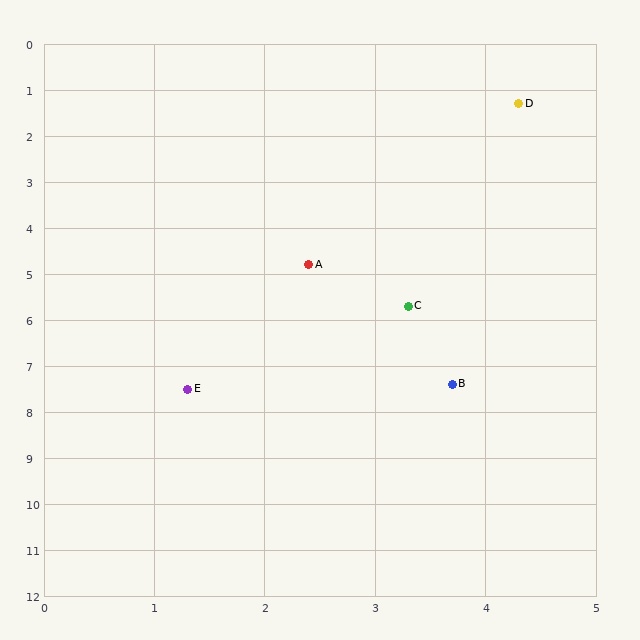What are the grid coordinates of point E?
Point E is at approximately (1.3, 7.5).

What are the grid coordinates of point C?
Point C is at approximately (3.3, 5.7).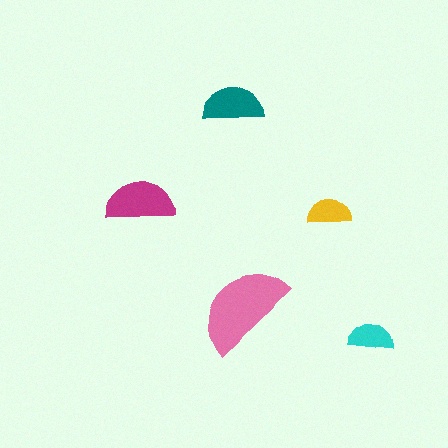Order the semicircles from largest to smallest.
the pink one, the magenta one, the teal one, the cyan one, the yellow one.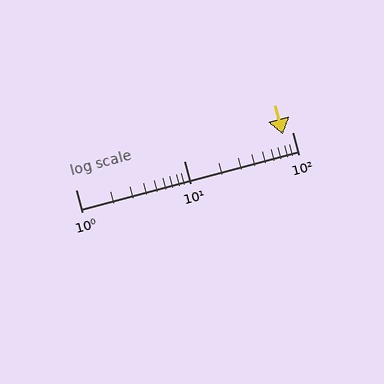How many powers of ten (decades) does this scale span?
The scale spans 2 decades, from 1 to 100.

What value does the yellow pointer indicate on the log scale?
The pointer indicates approximately 82.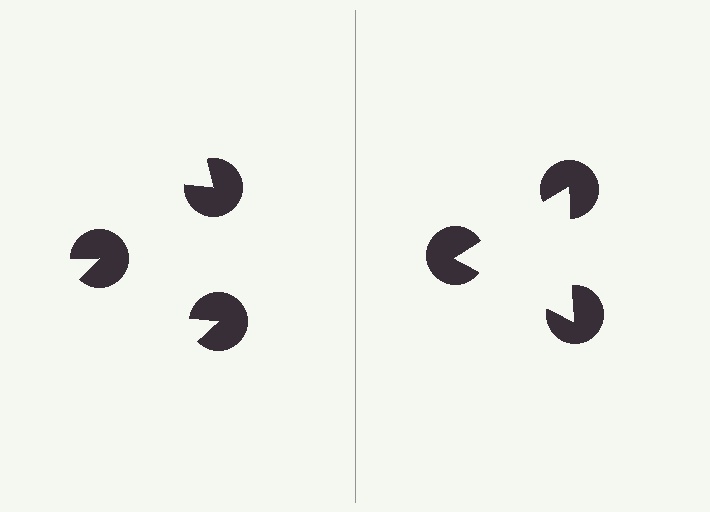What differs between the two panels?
The pac-man discs are positioned identically on both sides; only the wedge orientations differ. On the right they align to a triangle; on the left they are misaligned.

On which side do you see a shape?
An illusory triangle appears on the right side. On the left side the wedge cuts are rotated, so no coherent shape forms.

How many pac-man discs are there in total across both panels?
6 — 3 on each side.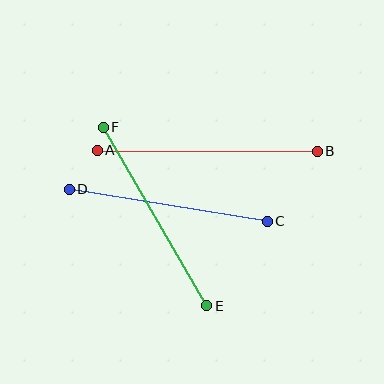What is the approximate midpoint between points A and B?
The midpoint is at approximately (207, 151) pixels.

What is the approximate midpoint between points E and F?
The midpoint is at approximately (155, 217) pixels.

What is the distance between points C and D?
The distance is approximately 200 pixels.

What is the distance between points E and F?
The distance is approximately 206 pixels.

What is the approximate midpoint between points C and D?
The midpoint is at approximately (168, 205) pixels.